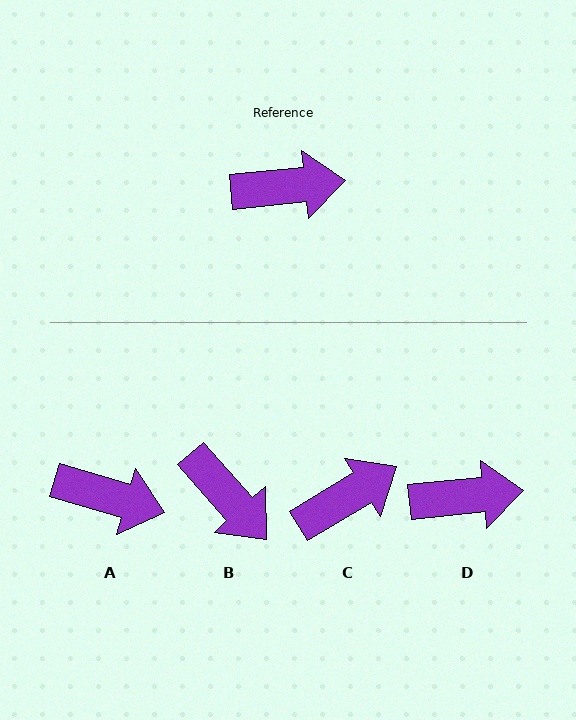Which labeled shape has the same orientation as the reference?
D.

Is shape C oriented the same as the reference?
No, it is off by about 26 degrees.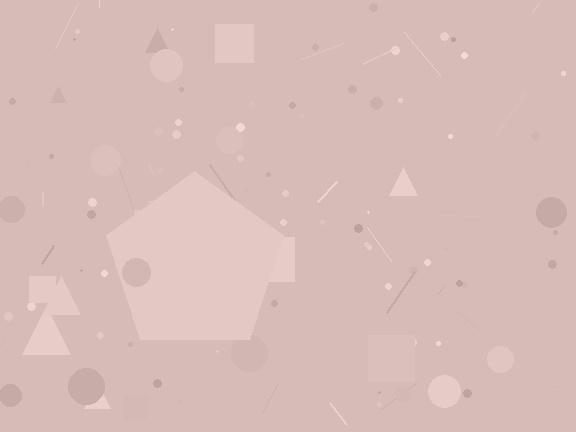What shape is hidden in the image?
A pentagon is hidden in the image.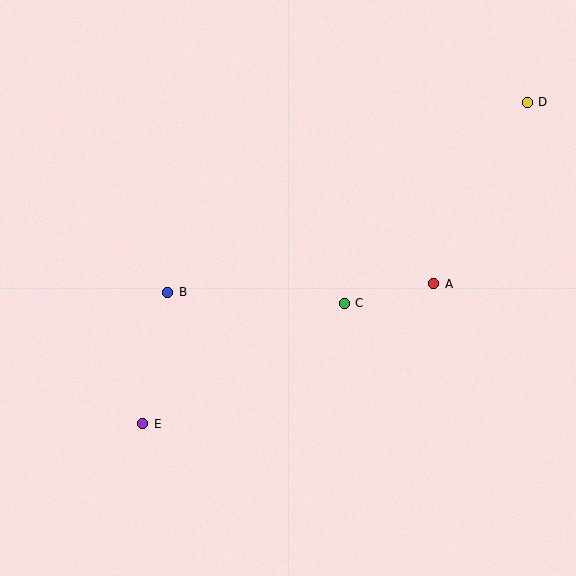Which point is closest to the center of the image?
Point C at (344, 303) is closest to the center.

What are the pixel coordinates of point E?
Point E is at (143, 424).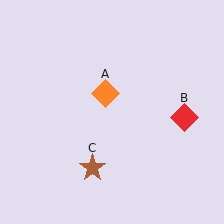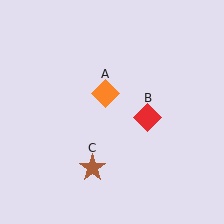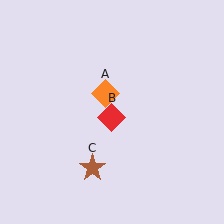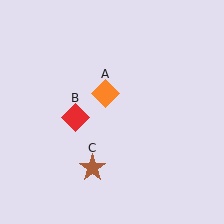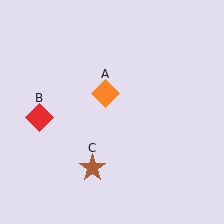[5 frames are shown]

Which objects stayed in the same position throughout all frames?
Orange diamond (object A) and brown star (object C) remained stationary.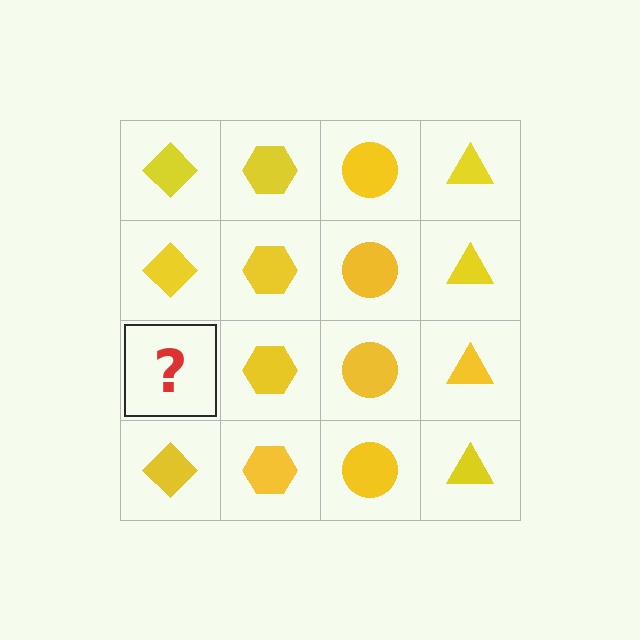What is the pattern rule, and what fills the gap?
The rule is that each column has a consistent shape. The gap should be filled with a yellow diamond.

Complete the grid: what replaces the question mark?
The question mark should be replaced with a yellow diamond.